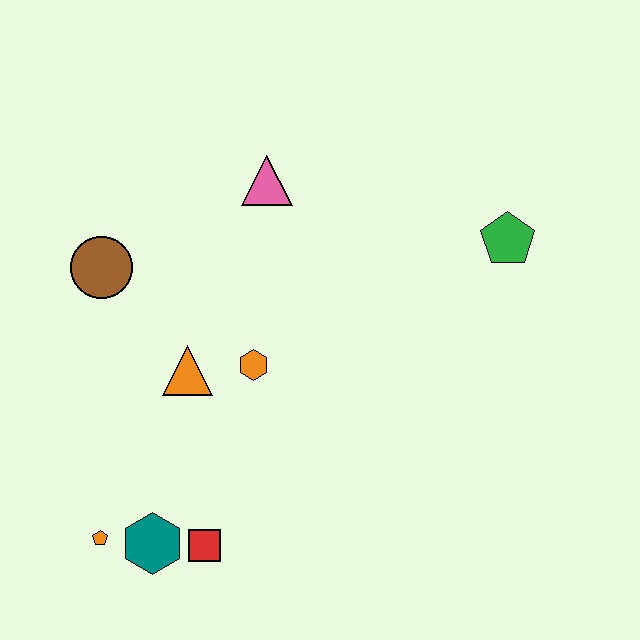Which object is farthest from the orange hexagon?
The green pentagon is farthest from the orange hexagon.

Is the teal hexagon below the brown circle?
Yes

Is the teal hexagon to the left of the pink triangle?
Yes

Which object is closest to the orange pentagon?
The teal hexagon is closest to the orange pentagon.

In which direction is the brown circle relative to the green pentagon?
The brown circle is to the left of the green pentagon.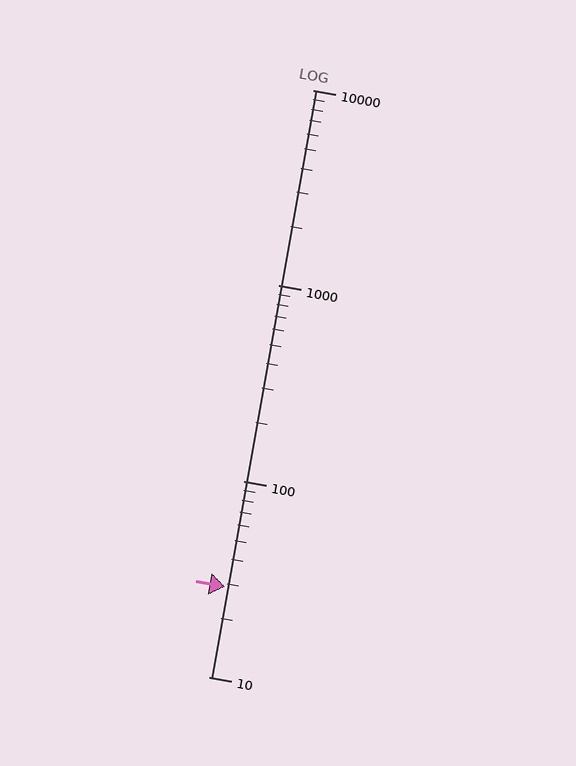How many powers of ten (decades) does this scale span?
The scale spans 3 decades, from 10 to 10000.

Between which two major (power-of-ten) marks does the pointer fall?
The pointer is between 10 and 100.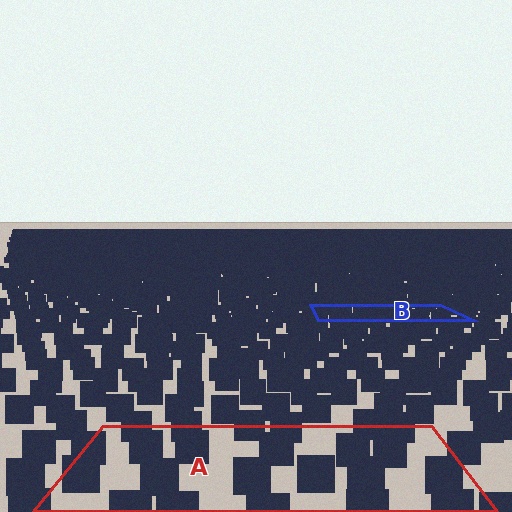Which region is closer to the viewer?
Region A is closer. The texture elements there are larger and more spread out.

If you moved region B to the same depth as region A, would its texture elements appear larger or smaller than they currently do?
They would appear larger. At a closer depth, the same texture elements are projected at a bigger on-screen size.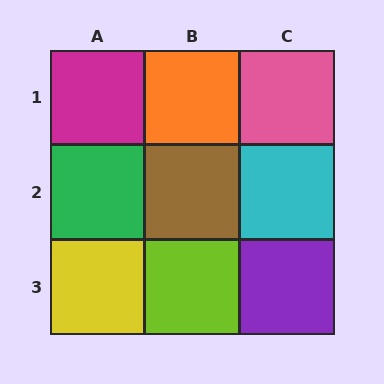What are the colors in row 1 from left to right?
Magenta, orange, pink.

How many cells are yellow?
1 cell is yellow.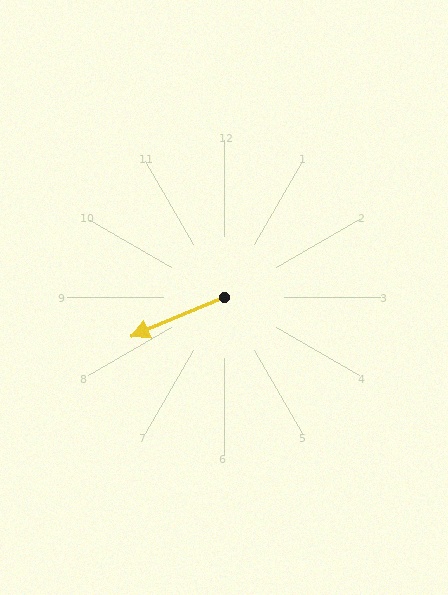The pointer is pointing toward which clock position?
Roughly 8 o'clock.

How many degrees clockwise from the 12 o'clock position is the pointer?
Approximately 247 degrees.